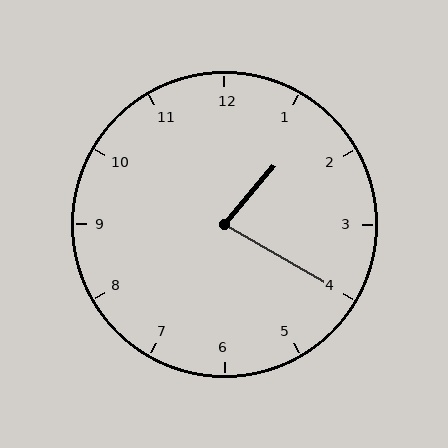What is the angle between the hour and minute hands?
Approximately 80 degrees.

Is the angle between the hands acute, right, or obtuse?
It is acute.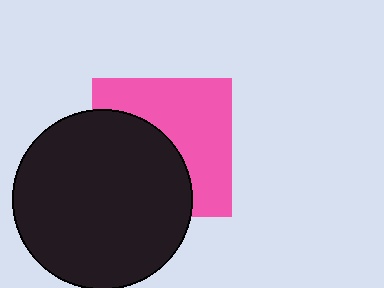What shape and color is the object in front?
The object in front is a black circle.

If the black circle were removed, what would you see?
You would see the complete pink square.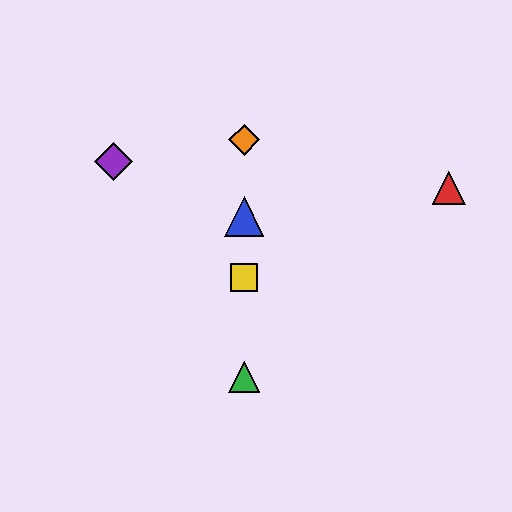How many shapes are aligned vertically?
4 shapes (the blue triangle, the green triangle, the yellow square, the orange diamond) are aligned vertically.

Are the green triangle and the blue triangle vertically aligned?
Yes, both are at x≈244.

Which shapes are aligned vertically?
The blue triangle, the green triangle, the yellow square, the orange diamond are aligned vertically.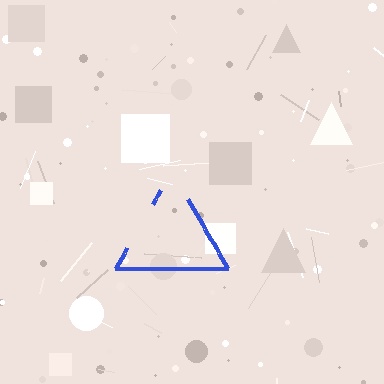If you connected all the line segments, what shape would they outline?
They would outline a triangle.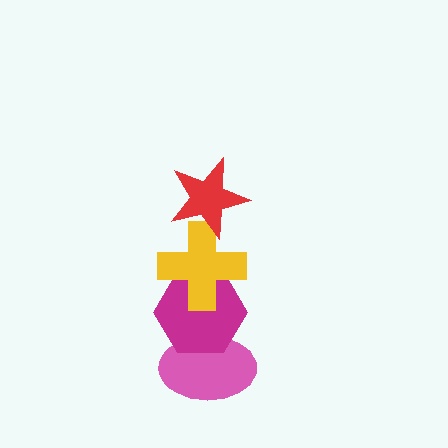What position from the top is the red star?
The red star is 1st from the top.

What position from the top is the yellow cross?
The yellow cross is 2nd from the top.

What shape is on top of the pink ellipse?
The magenta hexagon is on top of the pink ellipse.